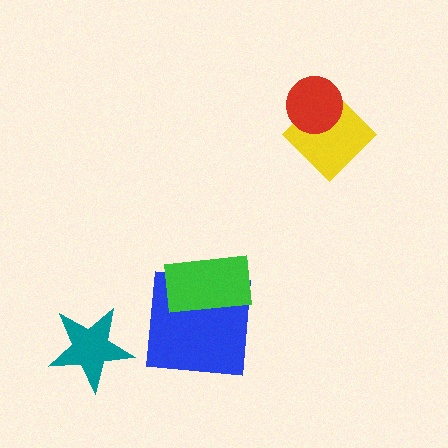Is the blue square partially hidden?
Yes, it is partially covered by another shape.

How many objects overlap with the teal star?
0 objects overlap with the teal star.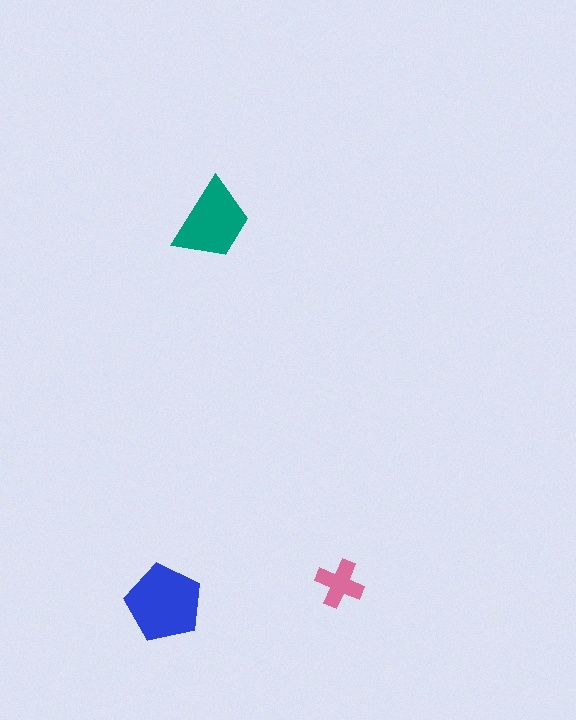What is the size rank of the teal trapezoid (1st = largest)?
2nd.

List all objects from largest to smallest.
The blue pentagon, the teal trapezoid, the pink cross.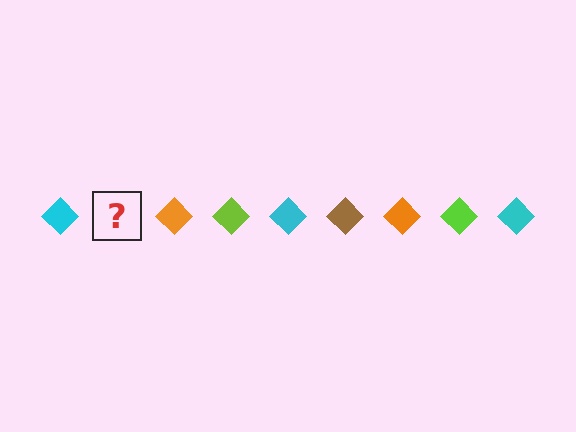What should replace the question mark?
The question mark should be replaced with a brown diamond.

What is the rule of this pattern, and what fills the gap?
The rule is that the pattern cycles through cyan, brown, orange, lime diamonds. The gap should be filled with a brown diamond.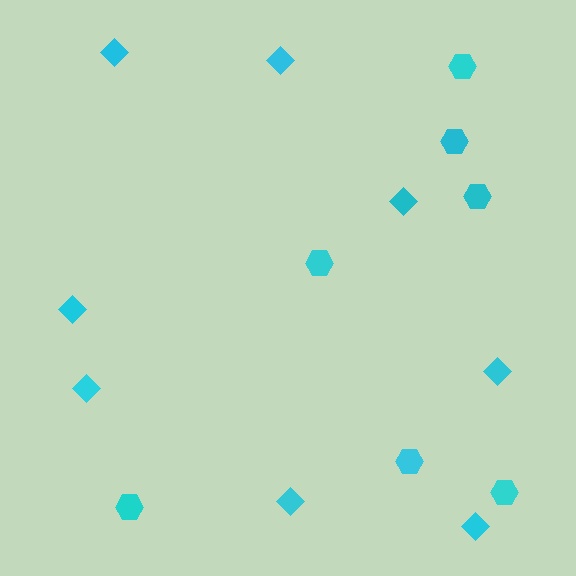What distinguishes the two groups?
There are 2 groups: one group of hexagons (7) and one group of diamonds (8).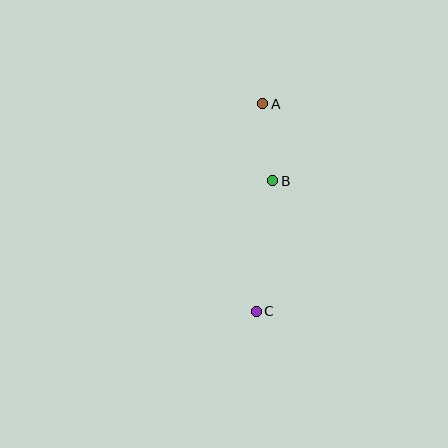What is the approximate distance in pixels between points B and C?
The distance between B and C is approximately 132 pixels.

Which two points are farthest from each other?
Points A and C are farthest from each other.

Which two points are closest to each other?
Points A and B are closest to each other.